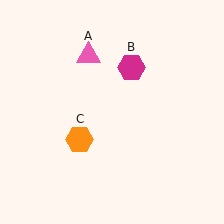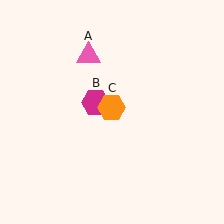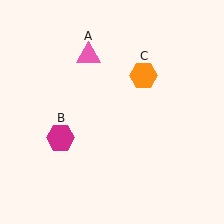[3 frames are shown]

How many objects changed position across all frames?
2 objects changed position: magenta hexagon (object B), orange hexagon (object C).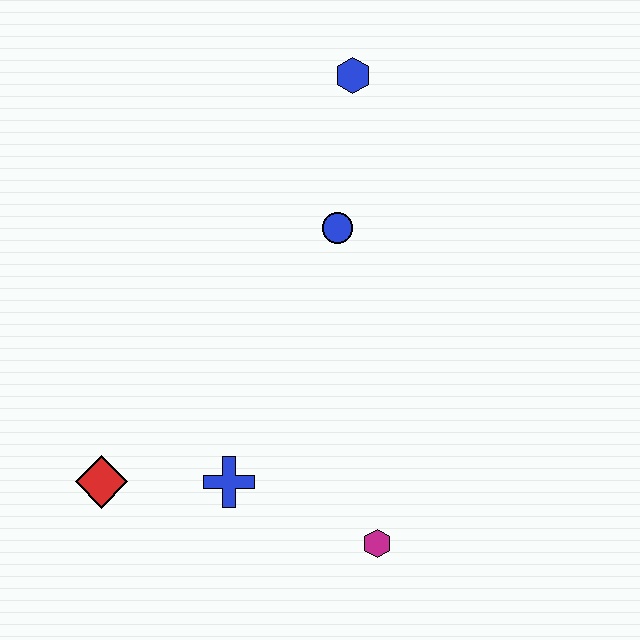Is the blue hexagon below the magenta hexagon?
No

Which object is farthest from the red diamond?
The blue hexagon is farthest from the red diamond.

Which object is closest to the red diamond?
The blue cross is closest to the red diamond.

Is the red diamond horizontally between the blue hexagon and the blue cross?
No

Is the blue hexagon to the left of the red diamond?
No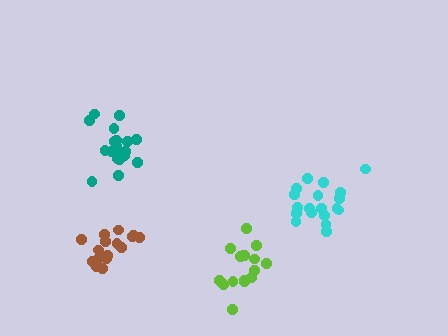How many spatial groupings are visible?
There are 4 spatial groupings.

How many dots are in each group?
Group 1: 19 dots, Group 2: 16 dots, Group 3: 19 dots, Group 4: 16 dots (70 total).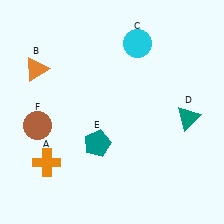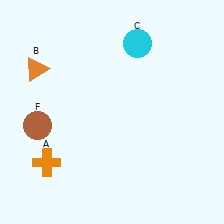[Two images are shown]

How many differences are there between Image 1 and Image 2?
There are 2 differences between the two images.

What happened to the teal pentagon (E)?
The teal pentagon (E) was removed in Image 2. It was in the bottom-left area of Image 1.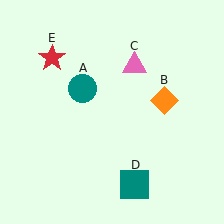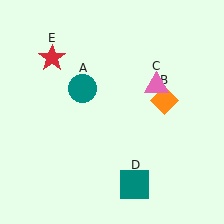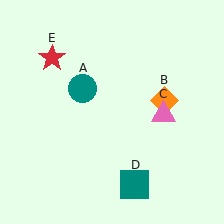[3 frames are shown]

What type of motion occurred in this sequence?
The pink triangle (object C) rotated clockwise around the center of the scene.